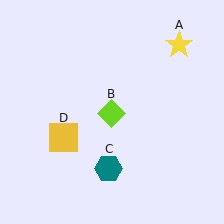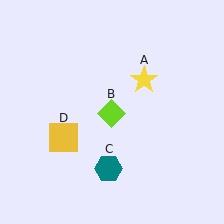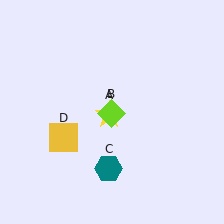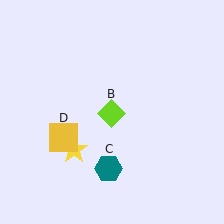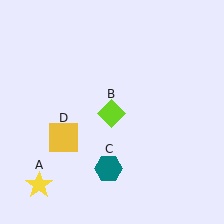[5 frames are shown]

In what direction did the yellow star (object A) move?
The yellow star (object A) moved down and to the left.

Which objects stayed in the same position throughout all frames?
Lime diamond (object B) and teal hexagon (object C) and yellow square (object D) remained stationary.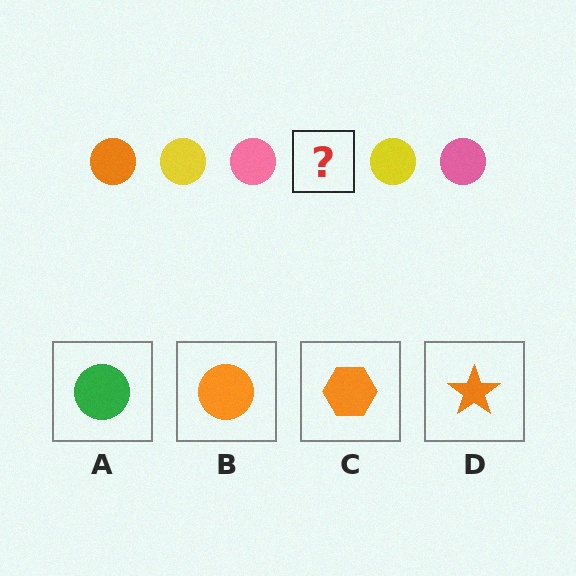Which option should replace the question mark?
Option B.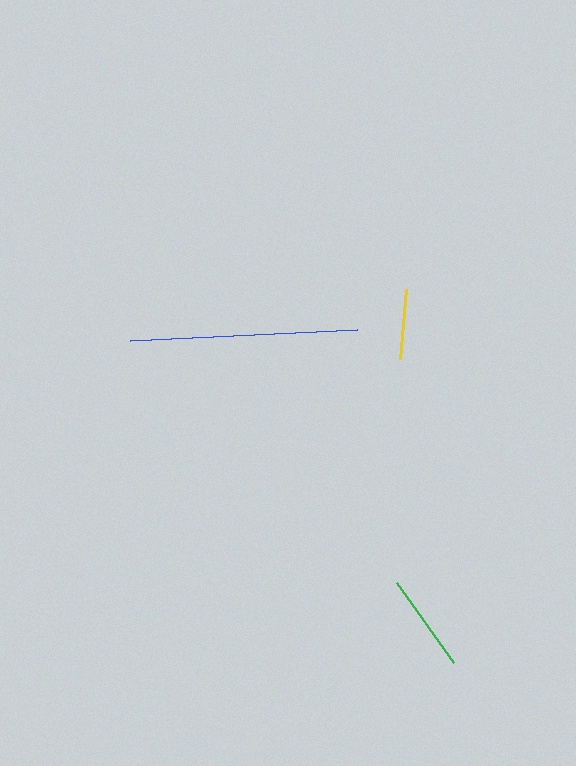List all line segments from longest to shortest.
From longest to shortest: blue, green, yellow.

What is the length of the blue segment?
The blue segment is approximately 227 pixels long.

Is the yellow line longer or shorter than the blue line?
The blue line is longer than the yellow line.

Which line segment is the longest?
The blue line is the longest at approximately 227 pixels.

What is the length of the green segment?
The green segment is approximately 99 pixels long.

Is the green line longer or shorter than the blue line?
The blue line is longer than the green line.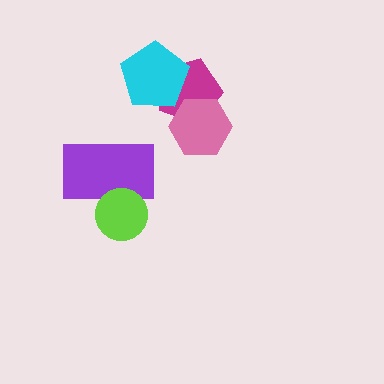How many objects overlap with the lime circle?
1 object overlaps with the lime circle.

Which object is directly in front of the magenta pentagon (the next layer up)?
The cyan pentagon is directly in front of the magenta pentagon.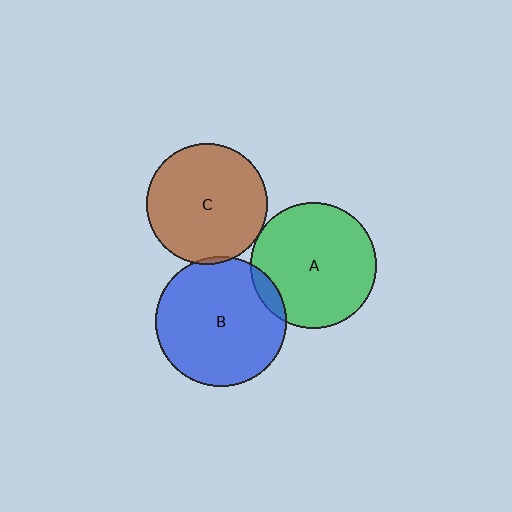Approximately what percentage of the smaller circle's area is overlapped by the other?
Approximately 5%.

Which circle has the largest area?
Circle B (blue).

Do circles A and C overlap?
Yes.